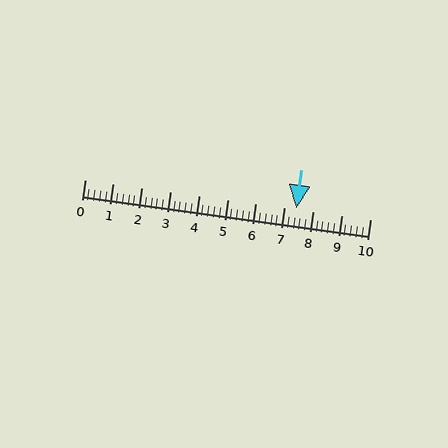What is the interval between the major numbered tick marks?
The major tick marks are spaced 1 units apart.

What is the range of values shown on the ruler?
The ruler shows values from 0 to 10.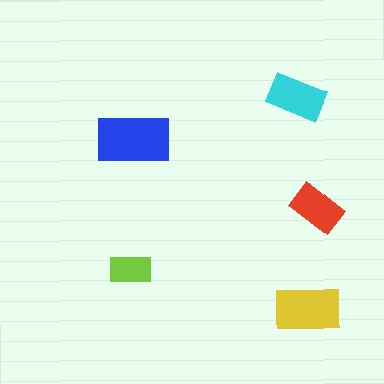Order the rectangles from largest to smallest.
the blue one, the yellow one, the cyan one, the red one, the lime one.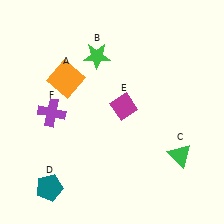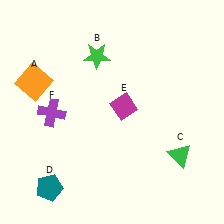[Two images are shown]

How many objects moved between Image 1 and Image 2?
1 object moved between the two images.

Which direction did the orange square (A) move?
The orange square (A) moved left.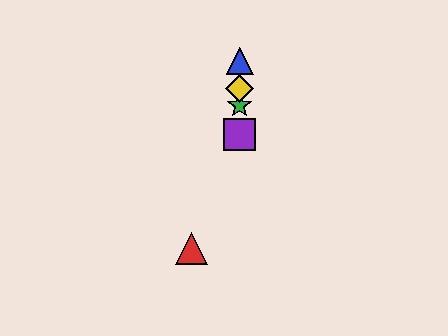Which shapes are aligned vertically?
The blue triangle, the green star, the yellow diamond, the purple square are aligned vertically.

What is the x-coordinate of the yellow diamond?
The yellow diamond is at x≈240.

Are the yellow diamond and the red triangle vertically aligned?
No, the yellow diamond is at x≈240 and the red triangle is at x≈192.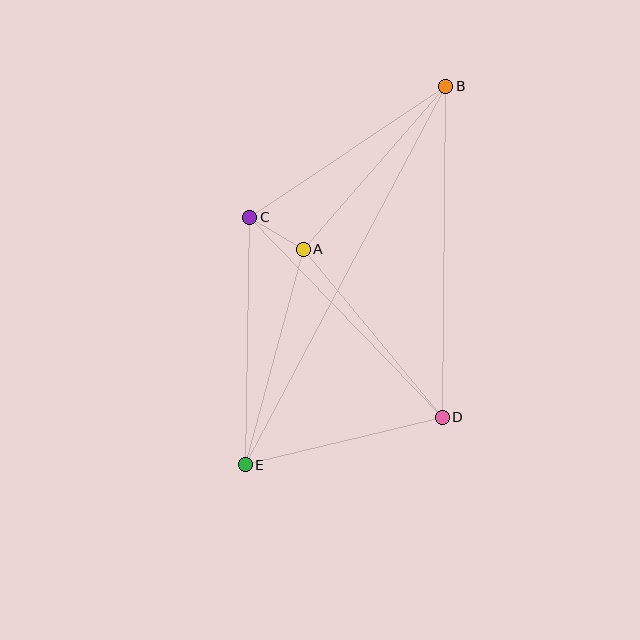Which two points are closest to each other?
Points A and C are closest to each other.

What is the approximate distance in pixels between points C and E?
The distance between C and E is approximately 248 pixels.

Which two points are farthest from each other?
Points B and E are farthest from each other.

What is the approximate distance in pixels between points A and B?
The distance between A and B is approximately 216 pixels.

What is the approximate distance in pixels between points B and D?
The distance between B and D is approximately 331 pixels.